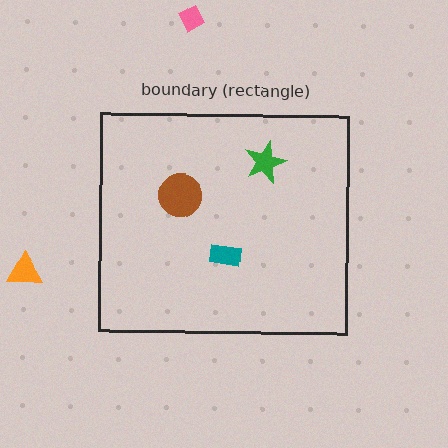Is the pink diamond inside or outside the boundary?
Outside.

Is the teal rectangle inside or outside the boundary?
Inside.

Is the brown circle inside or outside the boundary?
Inside.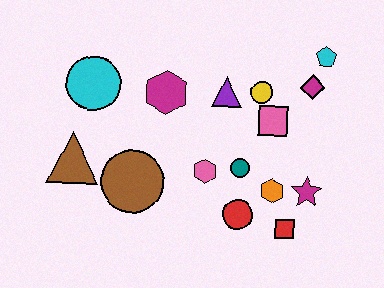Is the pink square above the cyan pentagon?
No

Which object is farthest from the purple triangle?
The brown triangle is farthest from the purple triangle.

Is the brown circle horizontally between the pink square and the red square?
No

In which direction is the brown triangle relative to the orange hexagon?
The brown triangle is to the left of the orange hexagon.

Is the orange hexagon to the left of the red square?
Yes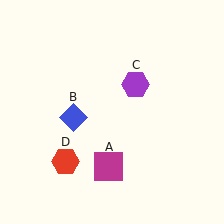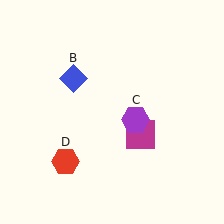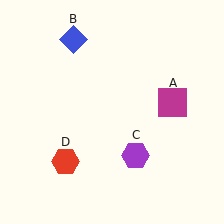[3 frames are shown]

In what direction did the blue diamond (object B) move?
The blue diamond (object B) moved up.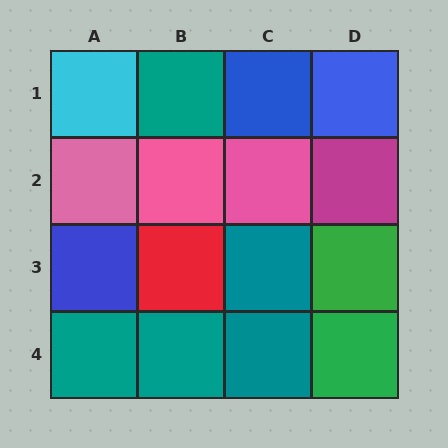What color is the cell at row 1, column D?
Blue.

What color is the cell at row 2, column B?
Pink.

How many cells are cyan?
1 cell is cyan.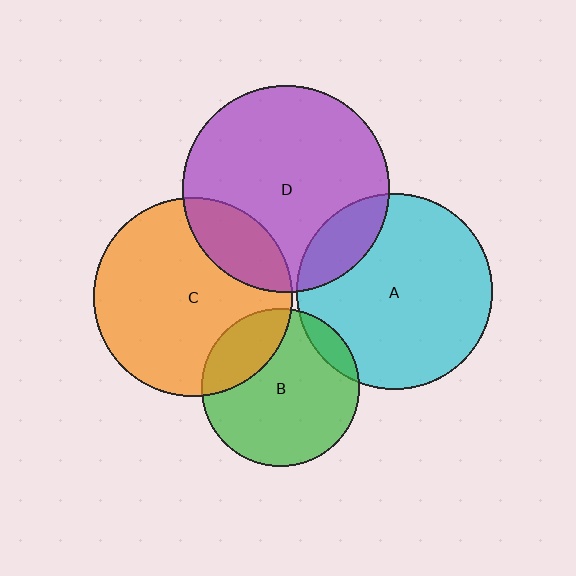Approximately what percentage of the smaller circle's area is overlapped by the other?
Approximately 15%.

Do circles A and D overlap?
Yes.